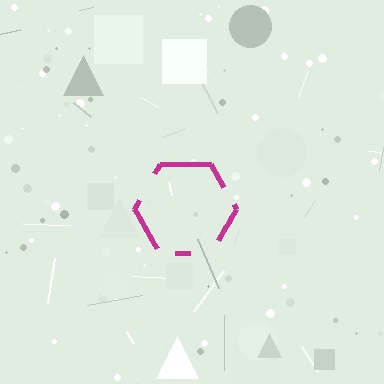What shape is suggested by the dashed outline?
The dashed outline suggests a hexagon.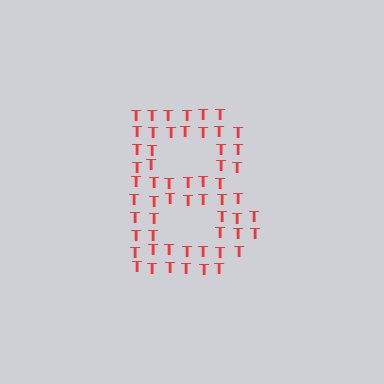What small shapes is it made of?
It is made of small letter T's.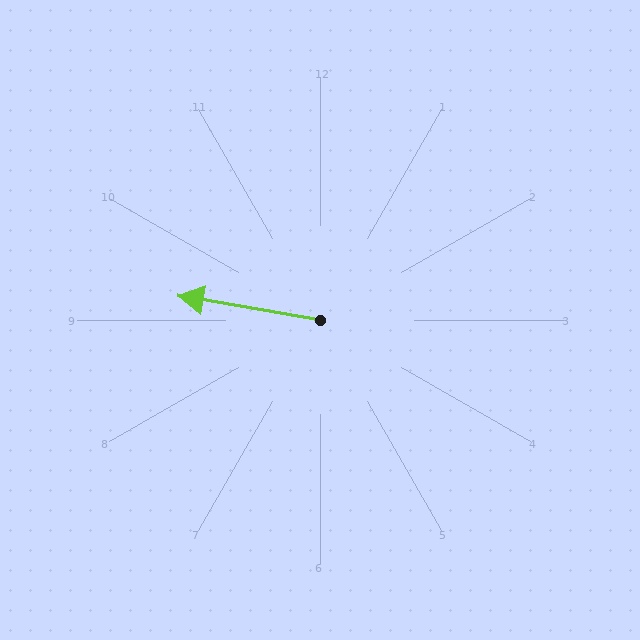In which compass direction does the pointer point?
West.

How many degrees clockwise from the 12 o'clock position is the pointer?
Approximately 280 degrees.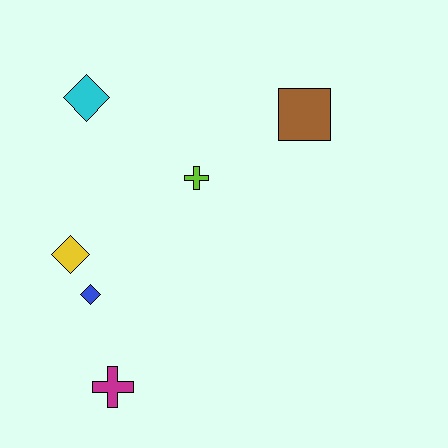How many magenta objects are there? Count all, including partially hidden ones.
There is 1 magenta object.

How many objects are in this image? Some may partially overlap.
There are 6 objects.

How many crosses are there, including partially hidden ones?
There are 2 crosses.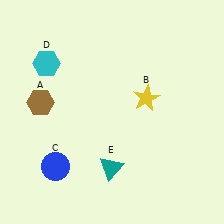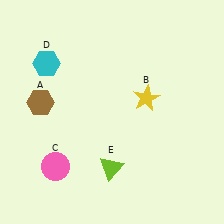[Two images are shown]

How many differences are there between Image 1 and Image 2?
There are 2 differences between the two images.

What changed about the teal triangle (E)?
In Image 1, E is teal. In Image 2, it changed to lime.